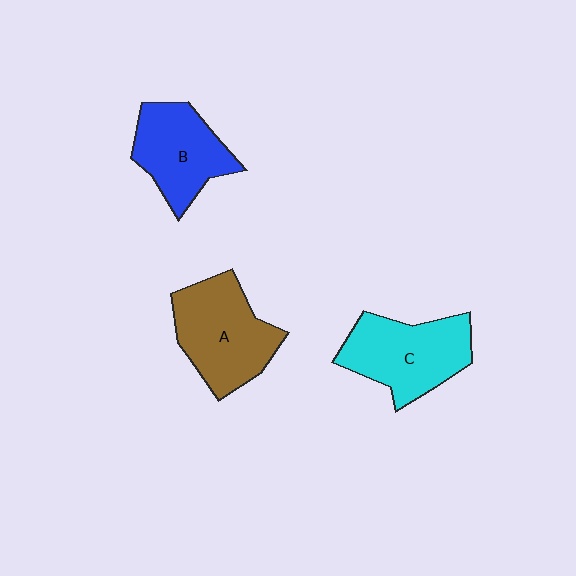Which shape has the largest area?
Shape A (brown).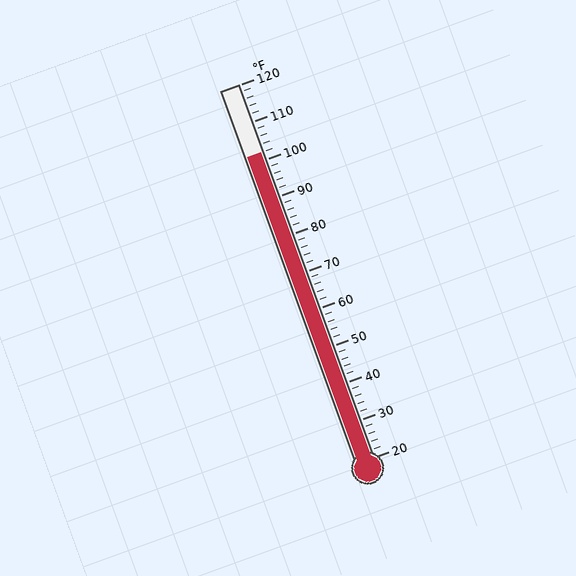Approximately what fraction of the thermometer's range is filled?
The thermometer is filled to approximately 80% of its range.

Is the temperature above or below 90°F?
The temperature is above 90°F.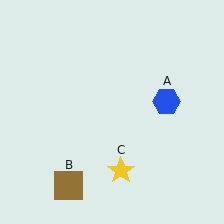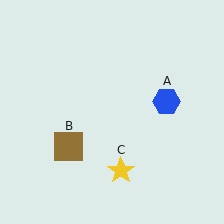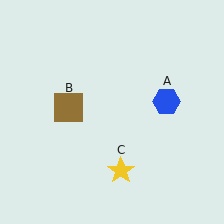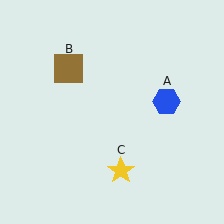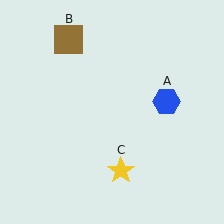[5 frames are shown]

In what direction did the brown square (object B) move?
The brown square (object B) moved up.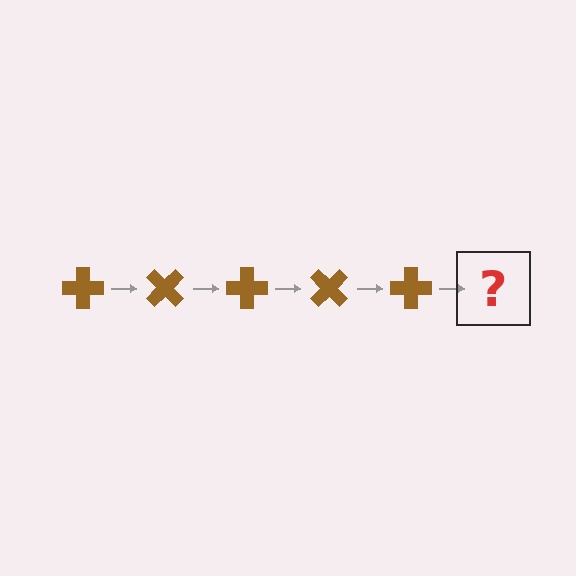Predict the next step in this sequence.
The next step is a brown cross rotated 225 degrees.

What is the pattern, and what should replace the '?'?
The pattern is that the cross rotates 45 degrees each step. The '?' should be a brown cross rotated 225 degrees.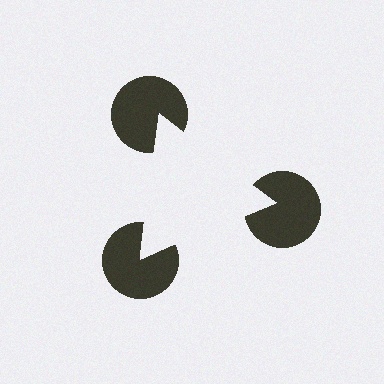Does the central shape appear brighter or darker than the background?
It typically appears slightly brighter than the background, even though no actual brightness change is drawn.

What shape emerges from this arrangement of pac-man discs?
An illusory triangle — its edges are inferred from the aligned wedge cuts in the pac-man discs, not physically drawn.